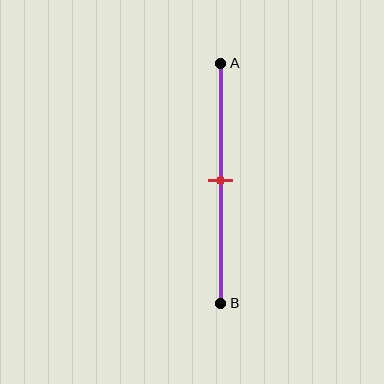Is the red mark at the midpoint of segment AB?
Yes, the mark is approximately at the midpoint.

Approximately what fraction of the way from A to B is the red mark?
The red mark is approximately 50% of the way from A to B.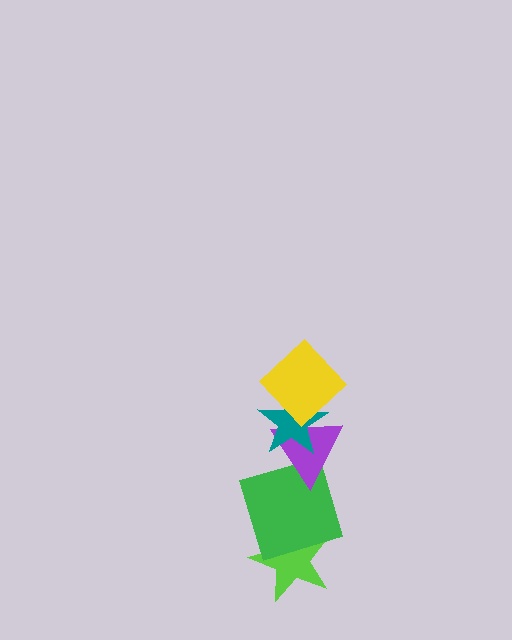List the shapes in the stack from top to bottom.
From top to bottom: the yellow diamond, the teal star, the purple triangle, the green square, the lime star.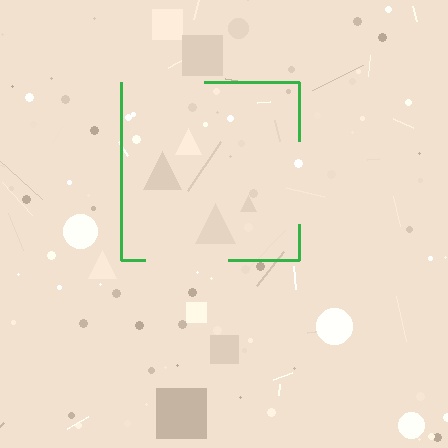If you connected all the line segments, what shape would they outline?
They would outline a square.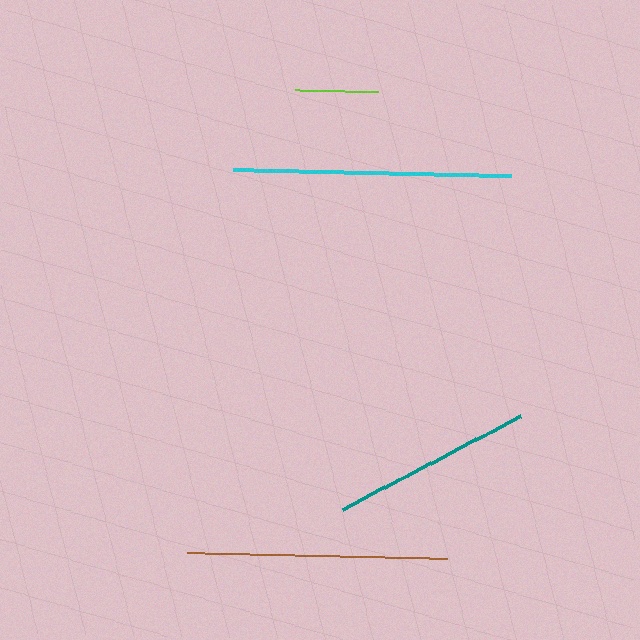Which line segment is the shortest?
The lime line is the shortest at approximately 83 pixels.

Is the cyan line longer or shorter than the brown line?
The cyan line is longer than the brown line.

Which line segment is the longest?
The cyan line is the longest at approximately 277 pixels.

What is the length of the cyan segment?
The cyan segment is approximately 277 pixels long.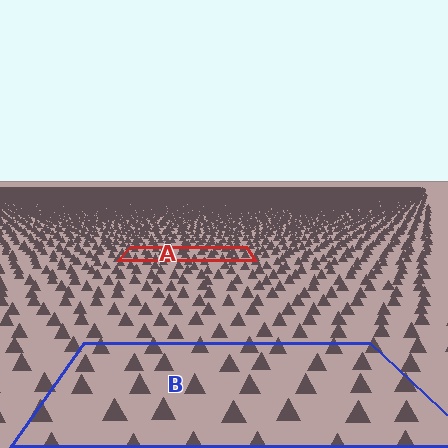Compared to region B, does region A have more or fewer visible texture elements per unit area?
Region A has more texture elements per unit area — they are packed more densely because it is farther away.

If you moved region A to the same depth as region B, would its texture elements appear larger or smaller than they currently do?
They would appear larger. At a closer depth, the same texture elements are projected at a bigger on-screen size.